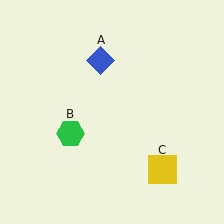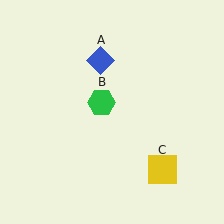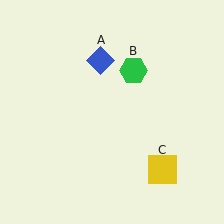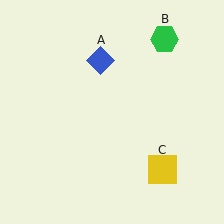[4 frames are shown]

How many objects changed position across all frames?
1 object changed position: green hexagon (object B).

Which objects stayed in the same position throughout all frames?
Blue diamond (object A) and yellow square (object C) remained stationary.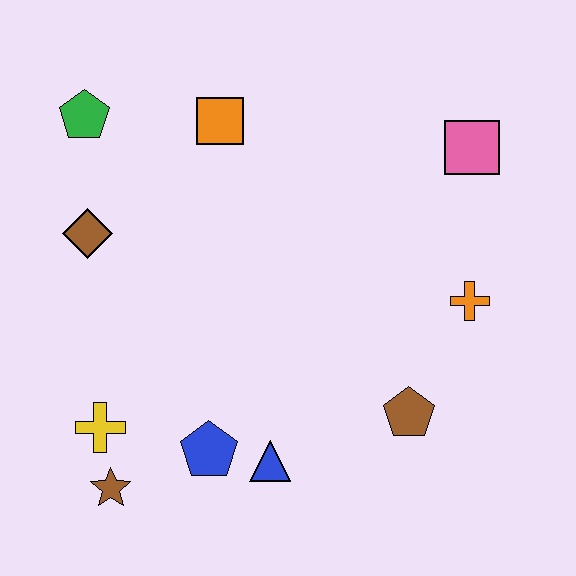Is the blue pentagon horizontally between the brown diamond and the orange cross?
Yes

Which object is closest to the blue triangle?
The blue pentagon is closest to the blue triangle.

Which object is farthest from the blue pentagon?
The pink square is farthest from the blue pentagon.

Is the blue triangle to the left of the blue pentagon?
No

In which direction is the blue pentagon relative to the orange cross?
The blue pentagon is to the left of the orange cross.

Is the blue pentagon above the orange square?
No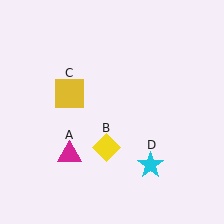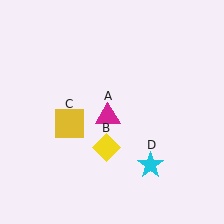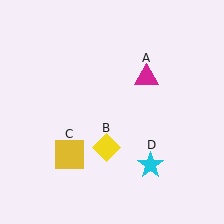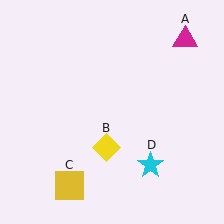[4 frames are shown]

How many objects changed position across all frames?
2 objects changed position: magenta triangle (object A), yellow square (object C).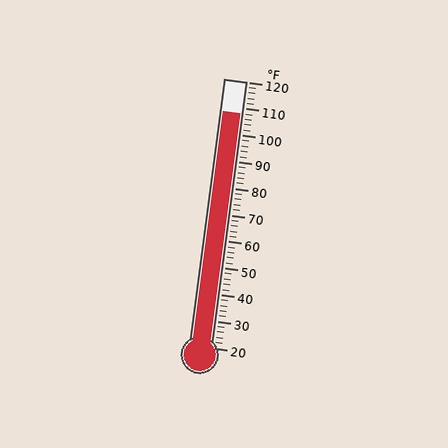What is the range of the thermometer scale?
The thermometer scale ranges from 20°F to 120°F.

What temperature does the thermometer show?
The thermometer shows approximately 108°F.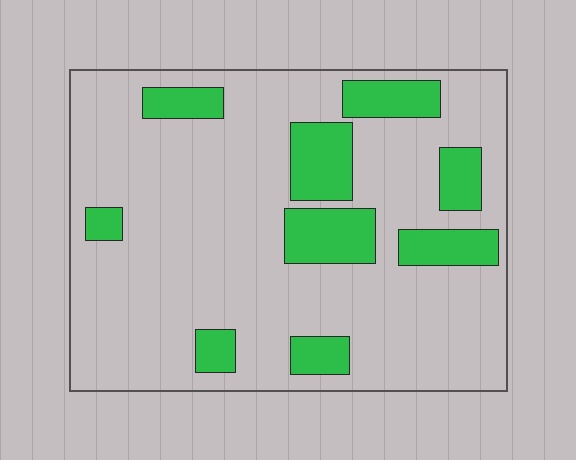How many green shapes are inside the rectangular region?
9.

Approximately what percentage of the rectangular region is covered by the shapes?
Approximately 20%.